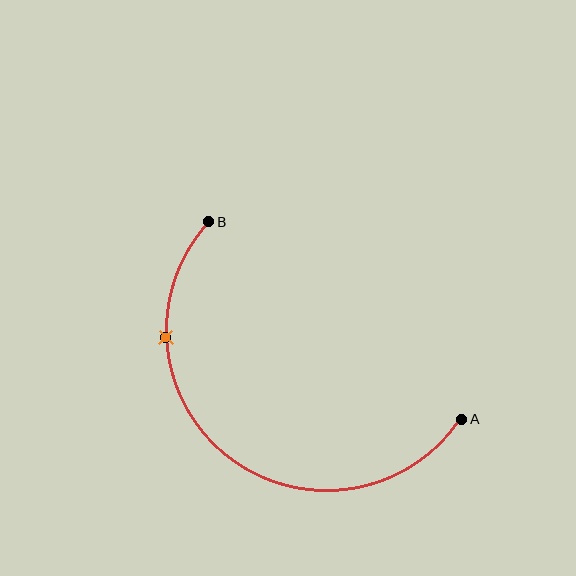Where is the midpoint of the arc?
The arc midpoint is the point on the curve farthest from the straight line joining A and B. It sits below and to the left of that line.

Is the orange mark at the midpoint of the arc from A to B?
No. The orange mark lies on the arc but is closer to endpoint B. The arc midpoint would be at the point on the curve equidistant along the arc from both A and B.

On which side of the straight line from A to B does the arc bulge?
The arc bulges below and to the left of the straight line connecting A and B.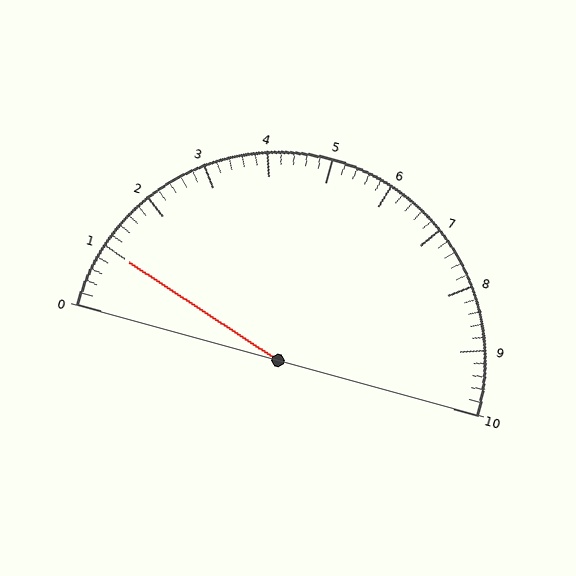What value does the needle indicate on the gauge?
The needle indicates approximately 1.0.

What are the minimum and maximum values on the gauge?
The gauge ranges from 0 to 10.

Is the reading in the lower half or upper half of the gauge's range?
The reading is in the lower half of the range (0 to 10).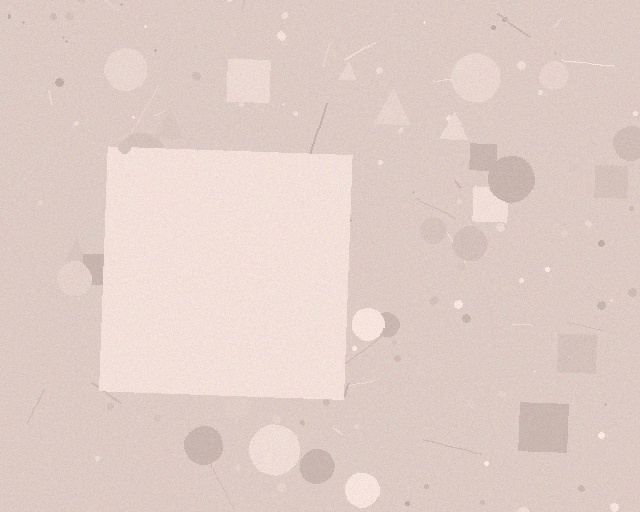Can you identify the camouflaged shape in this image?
The camouflaged shape is a square.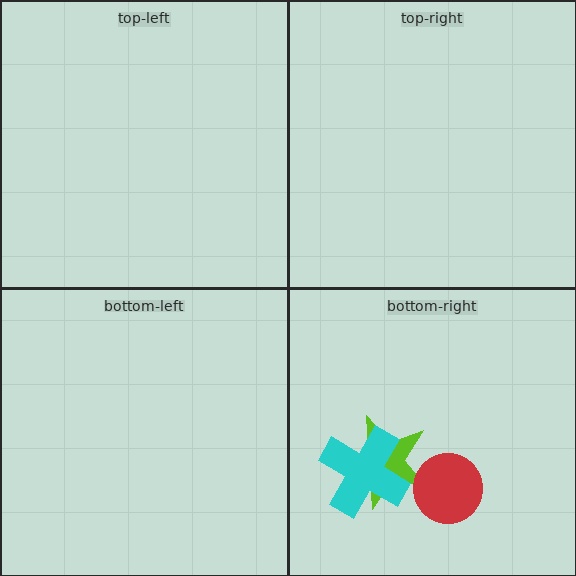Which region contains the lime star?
The bottom-right region.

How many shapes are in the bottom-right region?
3.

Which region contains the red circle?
The bottom-right region.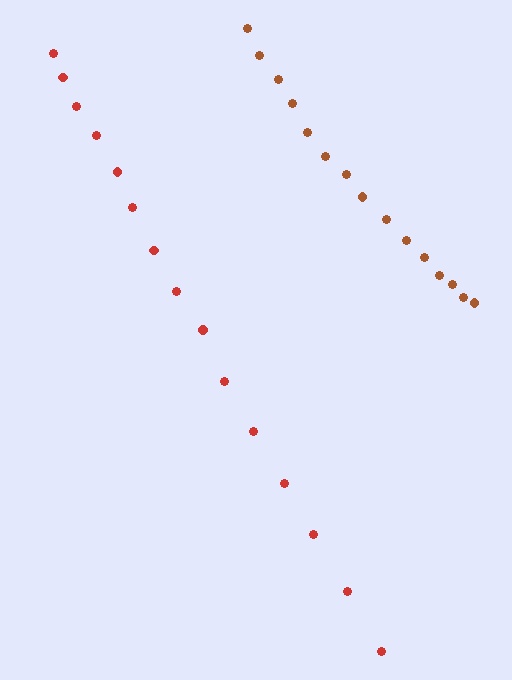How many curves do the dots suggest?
There are 2 distinct paths.